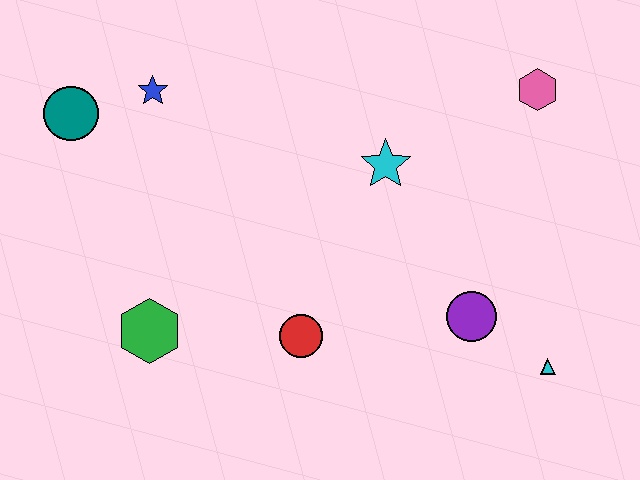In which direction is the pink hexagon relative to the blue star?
The pink hexagon is to the right of the blue star.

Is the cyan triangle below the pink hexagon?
Yes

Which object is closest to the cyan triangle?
The purple circle is closest to the cyan triangle.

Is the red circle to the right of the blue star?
Yes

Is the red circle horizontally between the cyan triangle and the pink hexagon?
No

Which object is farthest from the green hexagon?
The pink hexagon is farthest from the green hexagon.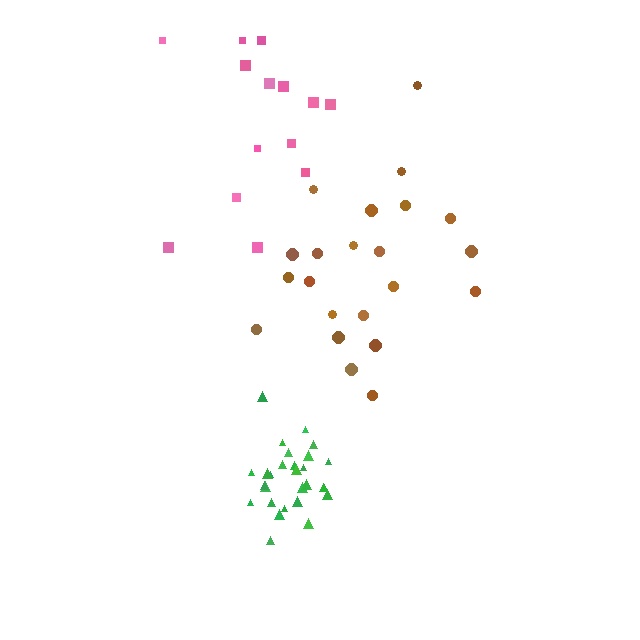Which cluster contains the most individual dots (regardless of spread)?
Green (28).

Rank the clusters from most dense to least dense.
green, brown, pink.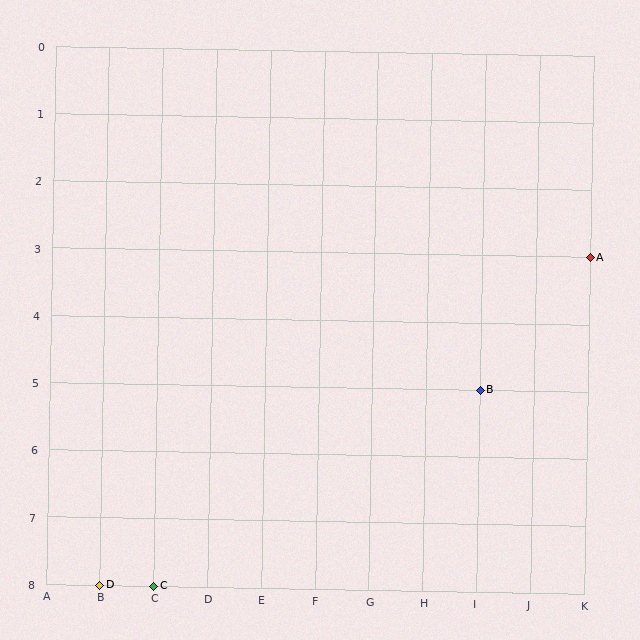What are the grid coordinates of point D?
Point D is at grid coordinates (B, 8).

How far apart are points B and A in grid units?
Points B and A are 2 columns and 2 rows apart (about 2.8 grid units diagonally).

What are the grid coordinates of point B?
Point B is at grid coordinates (I, 5).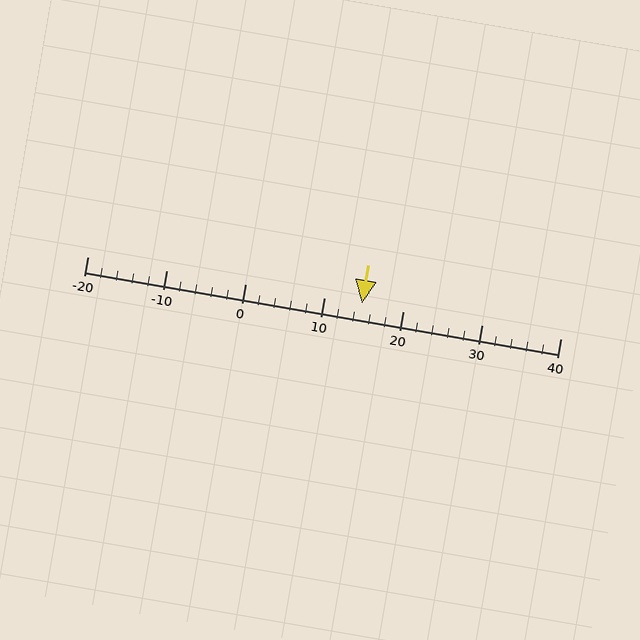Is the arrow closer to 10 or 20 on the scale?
The arrow is closer to 10.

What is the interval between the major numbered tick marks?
The major tick marks are spaced 10 units apart.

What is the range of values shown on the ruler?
The ruler shows values from -20 to 40.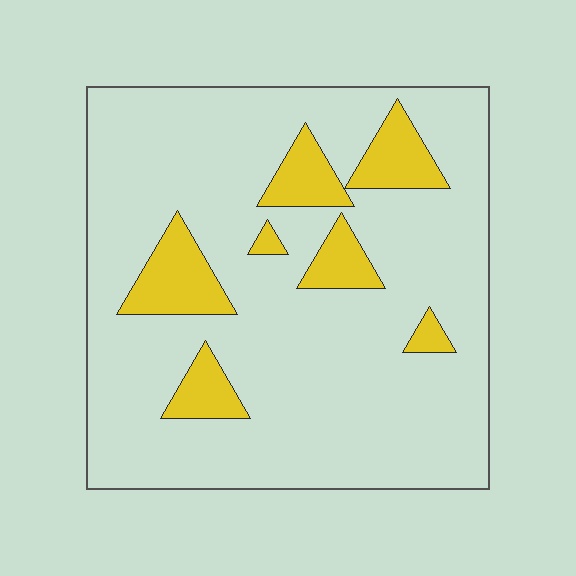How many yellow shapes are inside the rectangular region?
7.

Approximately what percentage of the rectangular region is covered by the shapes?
Approximately 15%.